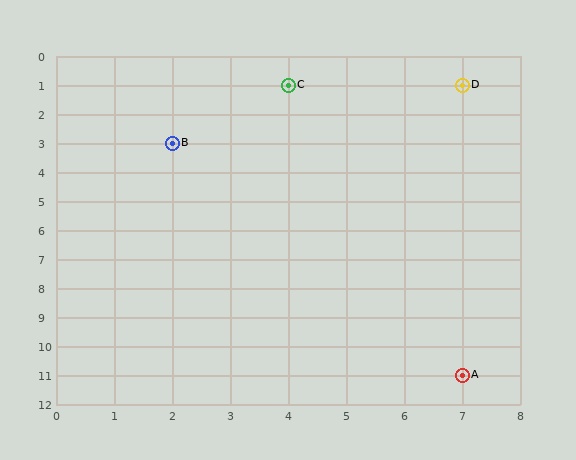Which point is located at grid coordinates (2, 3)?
Point B is at (2, 3).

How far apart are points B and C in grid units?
Points B and C are 2 columns and 2 rows apart (about 2.8 grid units diagonally).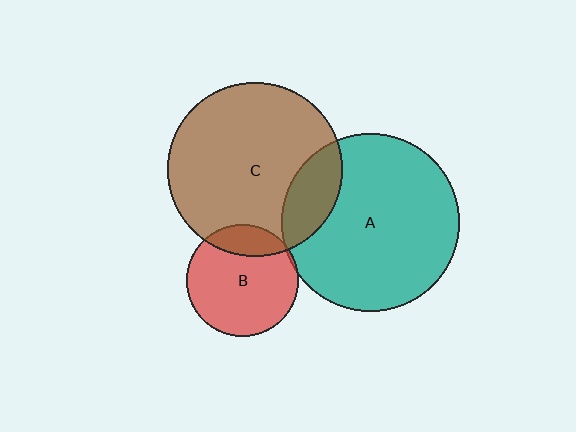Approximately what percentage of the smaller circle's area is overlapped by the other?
Approximately 15%.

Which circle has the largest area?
Circle A (teal).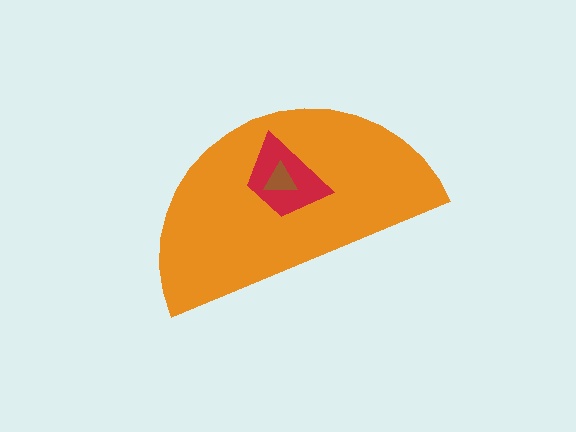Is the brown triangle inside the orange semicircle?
Yes.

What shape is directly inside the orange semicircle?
The red trapezoid.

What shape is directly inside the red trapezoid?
The brown triangle.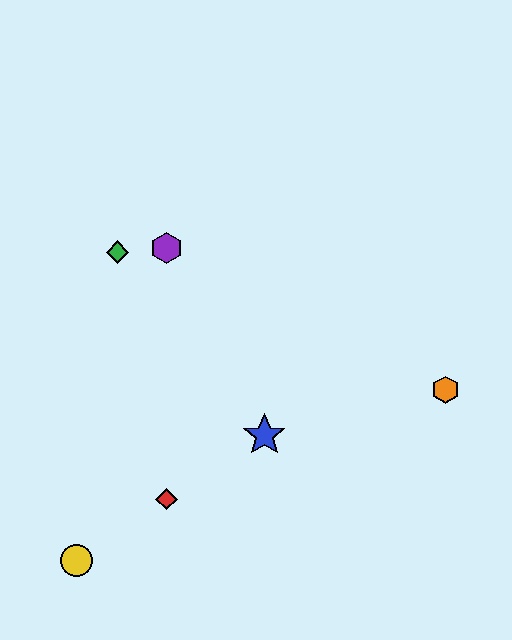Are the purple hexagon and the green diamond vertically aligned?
No, the purple hexagon is at x≈166 and the green diamond is at x≈117.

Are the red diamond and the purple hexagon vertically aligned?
Yes, both are at x≈166.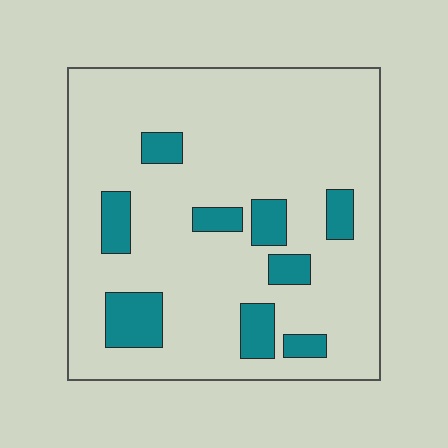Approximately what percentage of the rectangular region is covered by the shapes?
Approximately 15%.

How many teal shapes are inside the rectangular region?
9.